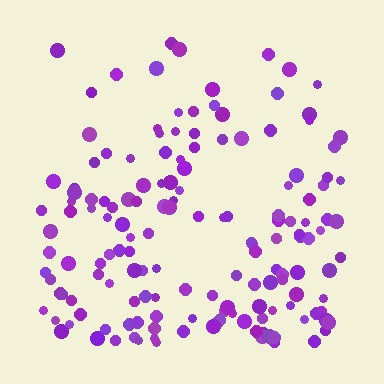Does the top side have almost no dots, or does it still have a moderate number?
Still a moderate number, just noticeably fewer than the bottom.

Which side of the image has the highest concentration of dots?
The bottom.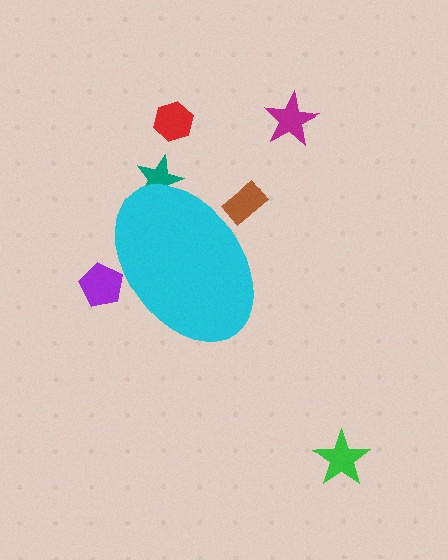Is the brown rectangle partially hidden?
Yes, the brown rectangle is partially hidden behind the cyan ellipse.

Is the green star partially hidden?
No, the green star is fully visible.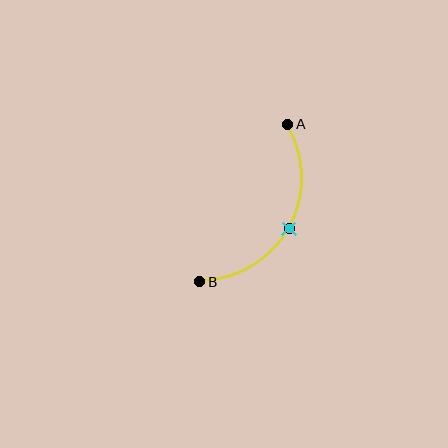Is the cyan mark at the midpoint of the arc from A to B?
Yes. The cyan mark lies on the arc at equal arc-length from both A and B — it is the arc midpoint.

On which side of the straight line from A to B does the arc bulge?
The arc bulges to the right of the straight line connecting A and B.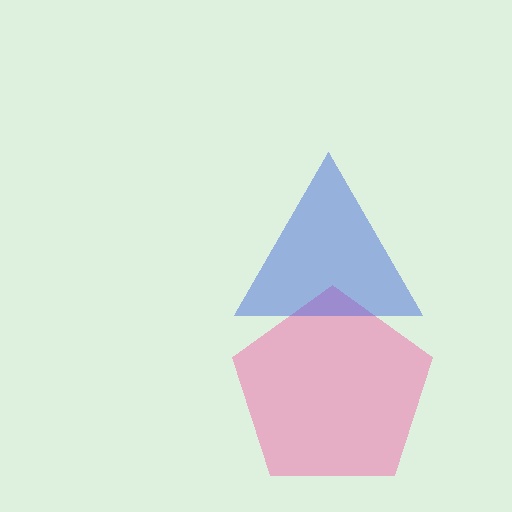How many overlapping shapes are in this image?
There are 2 overlapping shapes in the image.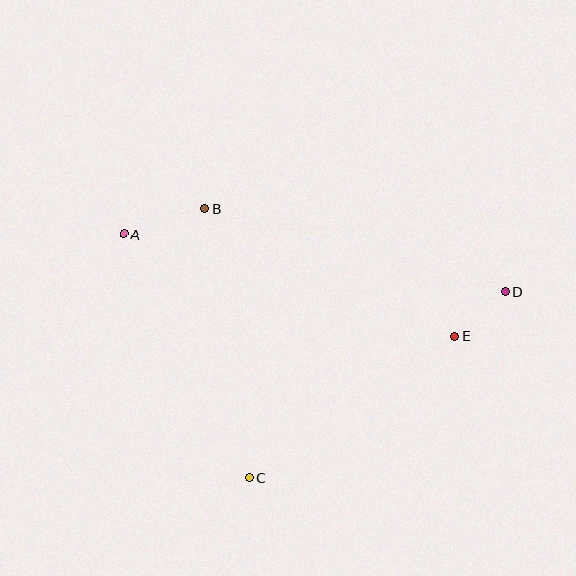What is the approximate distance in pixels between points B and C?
The distance between B and C is approximately 272 pixels.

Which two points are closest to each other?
Points D and E are closest to each other.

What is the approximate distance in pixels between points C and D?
The distance between C and D is approximately 316 pixels.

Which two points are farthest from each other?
Points A and D are farthest from each other.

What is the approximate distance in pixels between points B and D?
The distance between B and D is approximately 312 pixels.